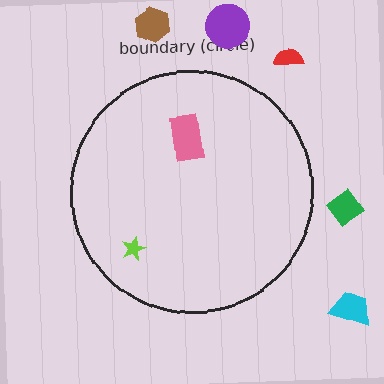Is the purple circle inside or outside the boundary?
Outside.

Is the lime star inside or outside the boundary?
Inside.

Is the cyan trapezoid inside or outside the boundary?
Outside.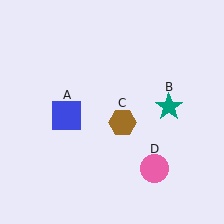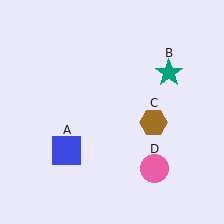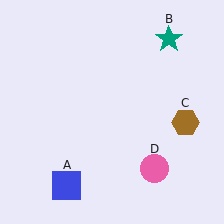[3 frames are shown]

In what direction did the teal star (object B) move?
The teal star (object B) moved up.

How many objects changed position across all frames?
3 objects changed position: blue square (object A), teal star (object B), brown hexagon (object C).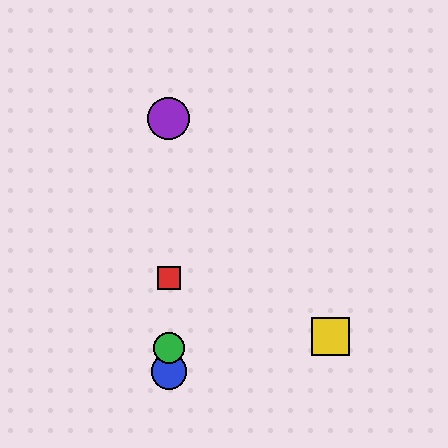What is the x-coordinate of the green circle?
The green circle is at x≈169.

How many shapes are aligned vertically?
4 shapes (the red square, the blue circle, the green circle, the purple circle) are aligned vertically.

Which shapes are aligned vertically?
The red square, the blue circle, the green circle, the purple circle are aligned vertically.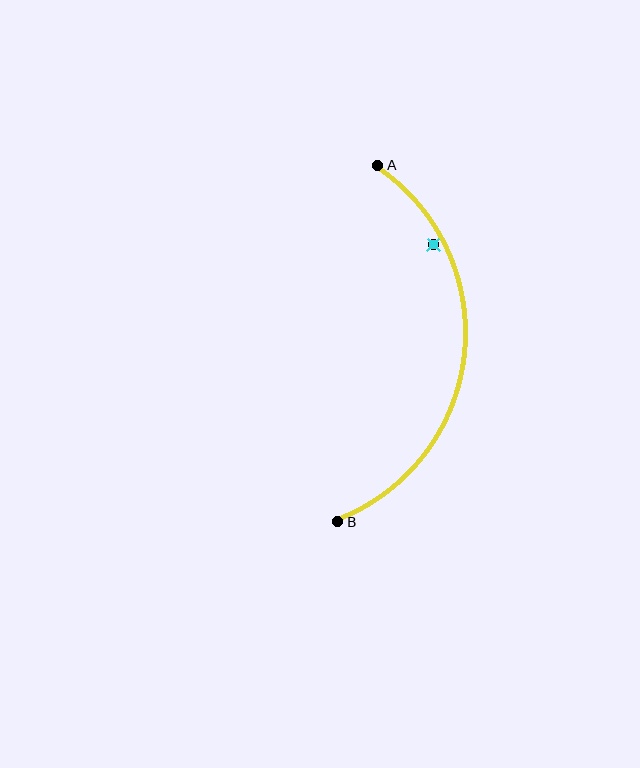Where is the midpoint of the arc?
The arc midpoint is the point on the curve farthest from the straight line joining A and B. It sits to the right of that line.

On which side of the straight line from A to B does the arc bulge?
The arc bulges to the right of the straight line connecting A and B.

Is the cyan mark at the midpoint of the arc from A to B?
No — the cyan mark does not lie on the arc at all. It sits slightly inside the curve.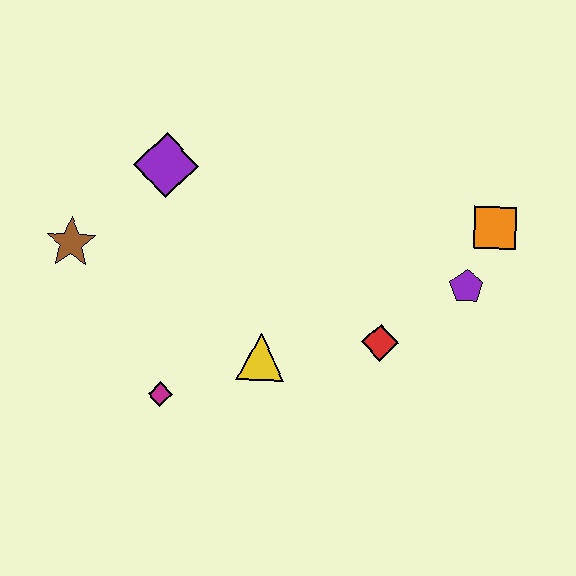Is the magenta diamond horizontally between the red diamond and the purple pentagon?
No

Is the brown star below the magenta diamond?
No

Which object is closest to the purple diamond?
The brown star is closest to the purple diamond.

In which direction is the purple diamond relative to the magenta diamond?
The purple diamond is above the magenta diamond.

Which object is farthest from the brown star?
The orange square is farthest from the brown star.